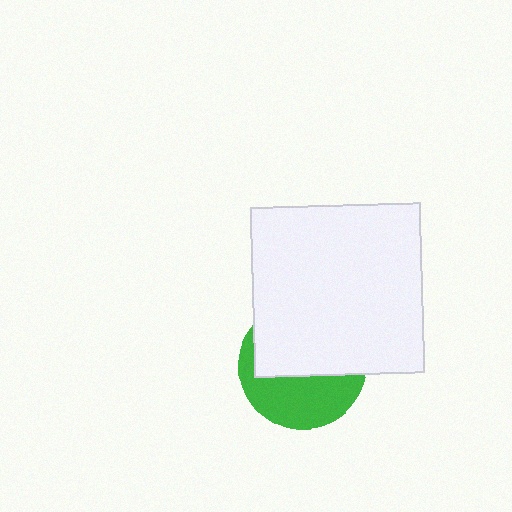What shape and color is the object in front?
The object in front is a white square.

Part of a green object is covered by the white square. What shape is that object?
It is a circle.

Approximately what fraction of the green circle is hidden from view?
Roughly 55% of the green circle is hidden behind the white square.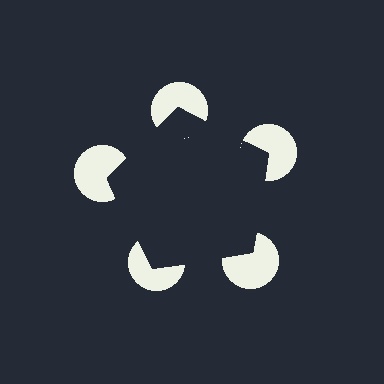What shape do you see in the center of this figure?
An illusory pentagon — its edges are inferred from the aligned wedge cuts in the pac-man discs, not physically drawn.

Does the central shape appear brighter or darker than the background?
It typically appears slightly darker than the background, even though no actual brightness change is drawn.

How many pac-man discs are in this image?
There are 5 — one at each vertex of the illusory pentagon.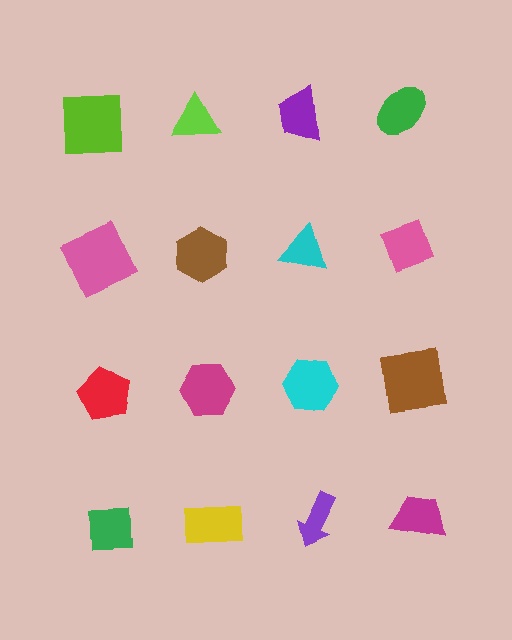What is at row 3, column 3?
A cyan hexagon.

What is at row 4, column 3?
A purple arrow.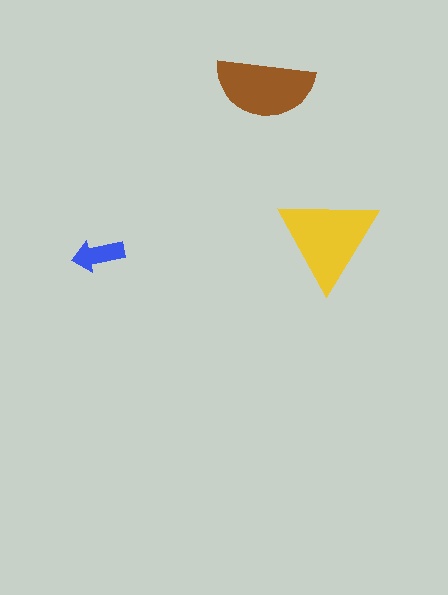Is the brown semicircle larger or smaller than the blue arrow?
Larger.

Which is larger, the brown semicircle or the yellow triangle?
The yellow triangle.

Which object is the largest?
The yellow triangle.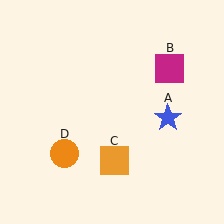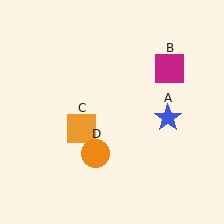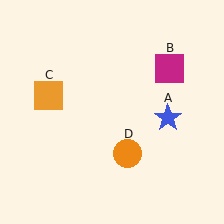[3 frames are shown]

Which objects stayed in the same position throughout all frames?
Blue star (object A) and magenta square (object B) remained stationary.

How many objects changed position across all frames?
2 objects changed position: orange square (object C), orange circle (object D).